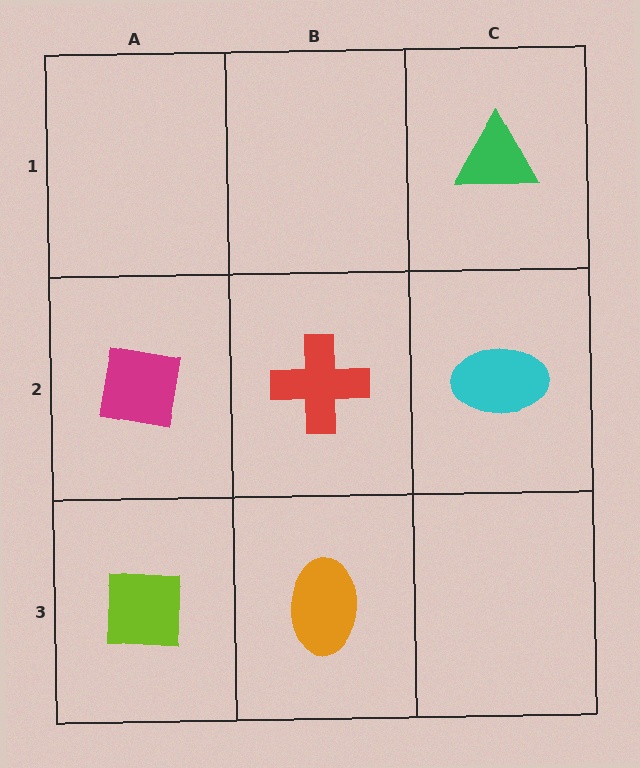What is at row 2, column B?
A red cross.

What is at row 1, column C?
A green triangle.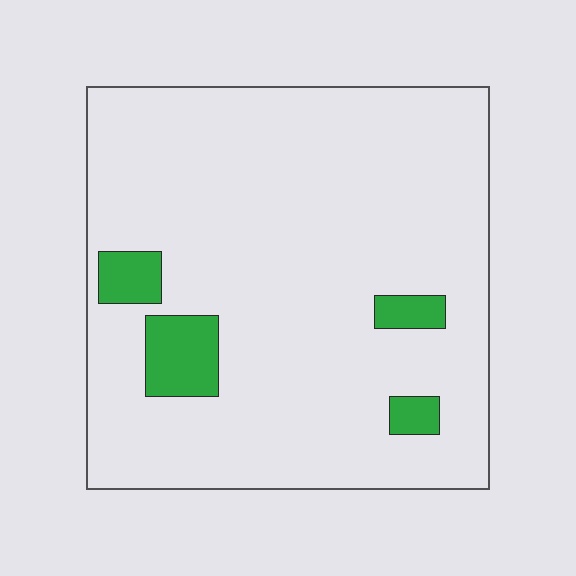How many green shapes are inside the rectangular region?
4.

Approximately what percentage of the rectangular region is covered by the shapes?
Approximately 10%.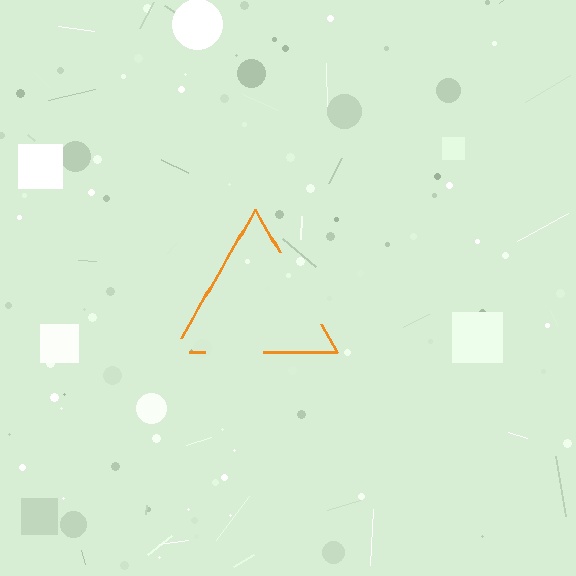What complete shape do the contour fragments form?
The contour fragments form a triangle.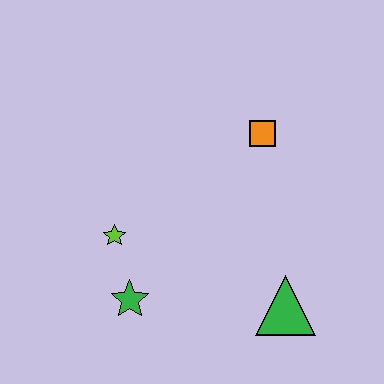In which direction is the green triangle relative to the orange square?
The green triangle is below the orange square.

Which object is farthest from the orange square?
The green star is farthest from the orange square.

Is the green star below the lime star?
Yes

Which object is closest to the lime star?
The green star is closest to the lime star.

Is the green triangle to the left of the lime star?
No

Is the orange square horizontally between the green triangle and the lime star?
Yes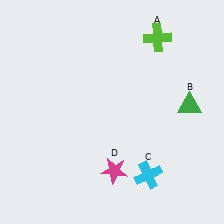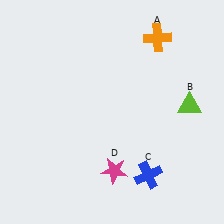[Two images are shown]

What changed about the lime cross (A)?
In Image 1, A is lime. In Image 2, it changed to orange.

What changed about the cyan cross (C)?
In Image 1, C is cyan. In Image 2, it changed to blue.